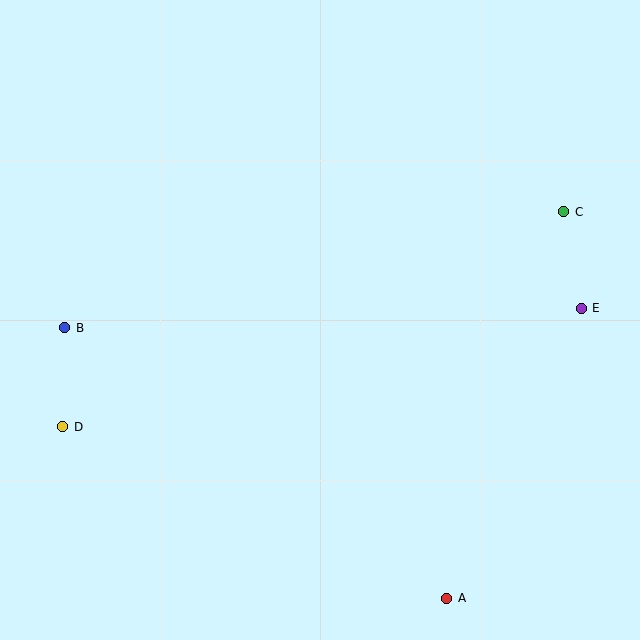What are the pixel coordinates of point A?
Point A is at (447, 598).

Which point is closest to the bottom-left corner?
Point D is closest to the bottom-left corner.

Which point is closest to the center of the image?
Point B at (65, 328) is closest to the center.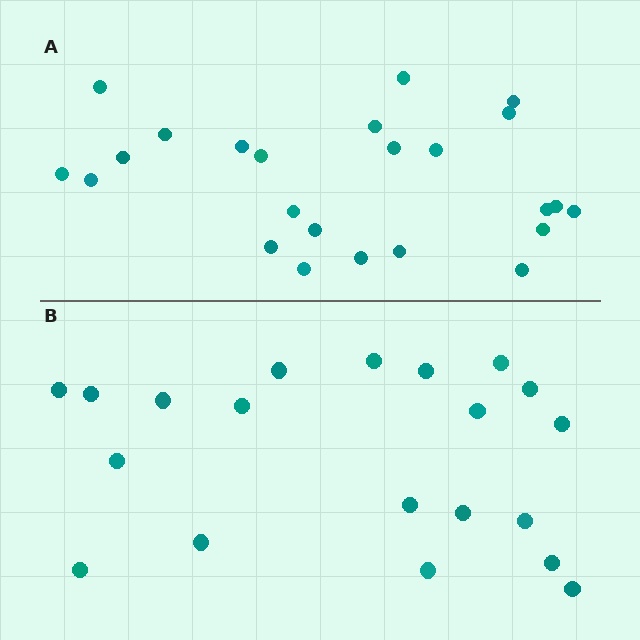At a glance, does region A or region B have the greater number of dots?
Region A (the top region) has more dots.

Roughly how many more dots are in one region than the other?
Region A has about 4 more dots than region B.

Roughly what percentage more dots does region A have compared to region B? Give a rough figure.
About 20% more.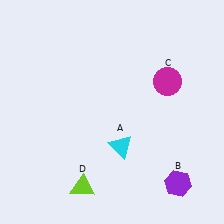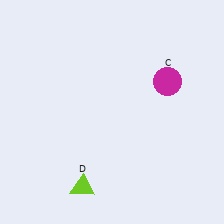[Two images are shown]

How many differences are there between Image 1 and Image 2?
There are 2 differences between the two images.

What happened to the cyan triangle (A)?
The cyan triangle (A) was removed in Image 2. It was in the bottom-right area of Image 1.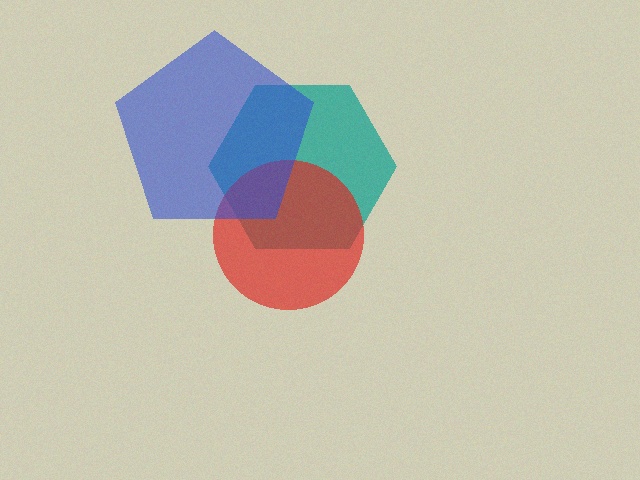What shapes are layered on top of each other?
The layered shapes are: a teal hexagon, a red circle, a blue pentagon.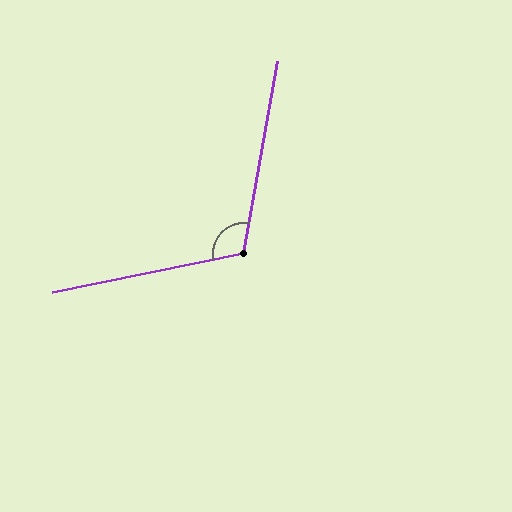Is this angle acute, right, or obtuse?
It is obtuse.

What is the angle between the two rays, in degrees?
Approximately 111 degrees.